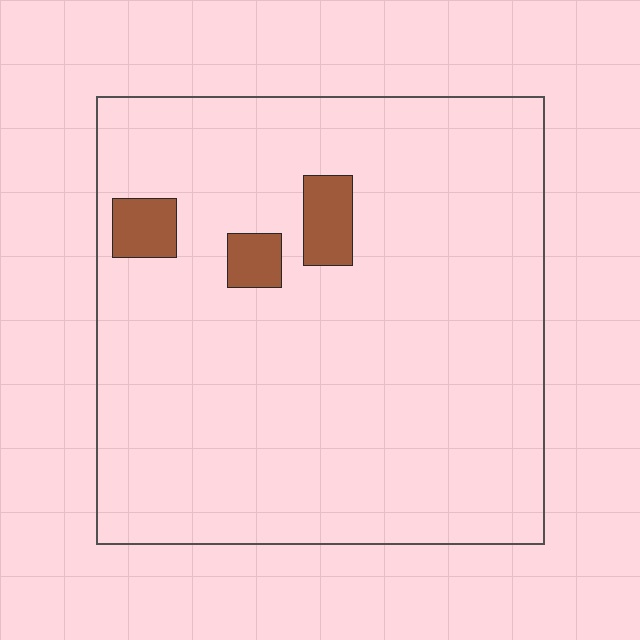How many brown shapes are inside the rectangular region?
3.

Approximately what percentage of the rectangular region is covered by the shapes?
Approximately 5%.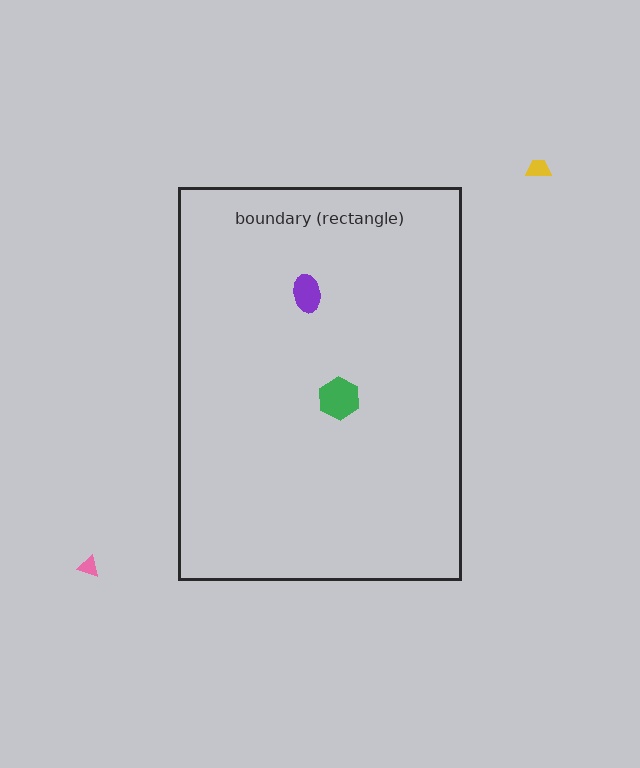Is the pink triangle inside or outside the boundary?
Outside.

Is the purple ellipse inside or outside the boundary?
Inside.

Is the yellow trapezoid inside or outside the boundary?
Outside.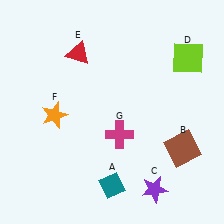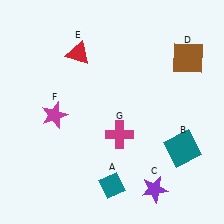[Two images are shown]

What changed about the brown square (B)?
In Image 1, B is brown. In Image 2, it changed to teal.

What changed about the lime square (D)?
In Image 1, D is lime. In Image 2, it changed to brown.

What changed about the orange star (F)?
In Image 1, F is orange. In Image 2, it changed to magenta.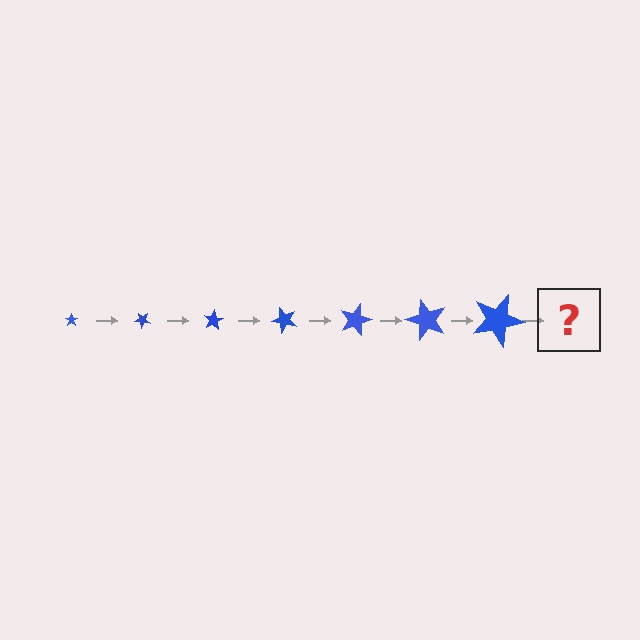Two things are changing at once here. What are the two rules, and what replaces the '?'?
The two rules are that the star grows larger each step and it rotates 40 degrees each step. The '?' should be a star, larger than the previous one and rotated 280 degrees from the start.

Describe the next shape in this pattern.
It should be a star, larger than the previous one and rotated 280 degrees from the start.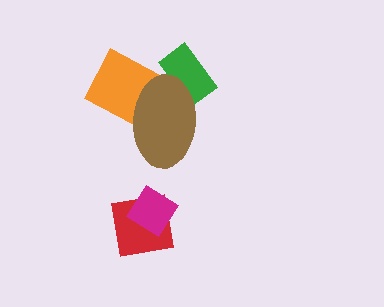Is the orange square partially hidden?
Yes, it is partially covered by another shape.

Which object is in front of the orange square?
The brown ellipse is in front of the orange square.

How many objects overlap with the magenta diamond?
1 object overlaps with the magenta diamond.